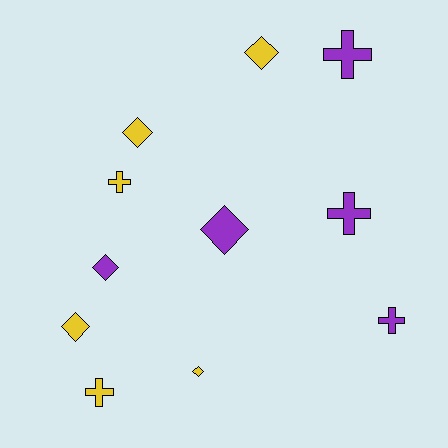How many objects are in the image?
There are 11 objects.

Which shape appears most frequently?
Diamond, with 6 objects.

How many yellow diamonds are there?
There are 4 yellow diamonds.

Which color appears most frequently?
Yellow, with 6 objects.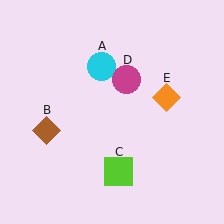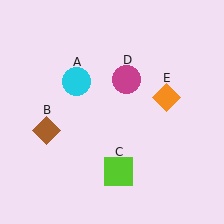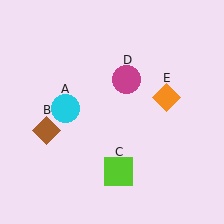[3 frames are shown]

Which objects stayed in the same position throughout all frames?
Brown diamond (object B) and lime square (object C) and magenta circle (object D) and orange diamond (object E) remained stationary.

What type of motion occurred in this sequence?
The cyan circle (object A) rotated counterclockwise around the center of the scene.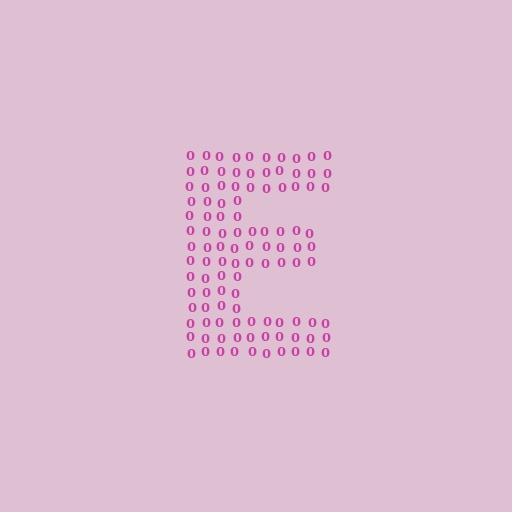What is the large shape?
The large shape is the letter E.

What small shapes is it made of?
It is made of small digit 0's.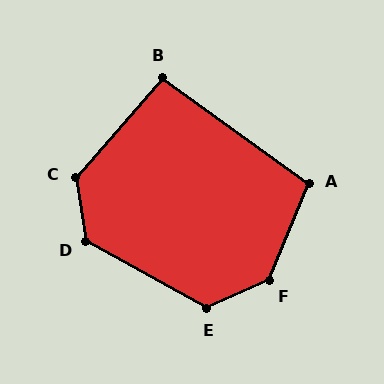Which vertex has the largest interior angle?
F, at approximately 136 degrees.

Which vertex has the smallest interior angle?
B, at approximately 96 degrees.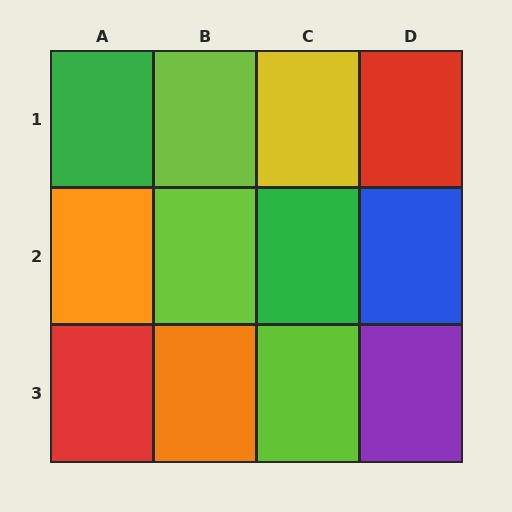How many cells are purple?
1 cell is purple.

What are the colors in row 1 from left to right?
Green, lime, yellow, red.